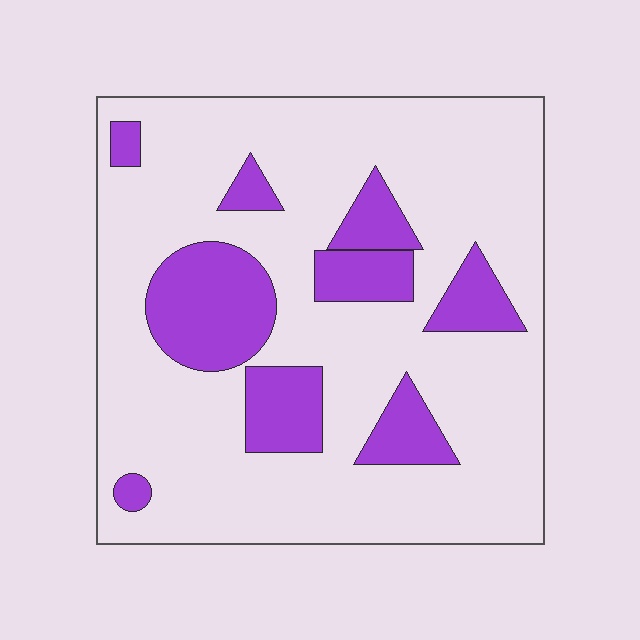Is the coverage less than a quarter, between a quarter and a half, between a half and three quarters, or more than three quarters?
Less than a quarter.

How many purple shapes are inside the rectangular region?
9.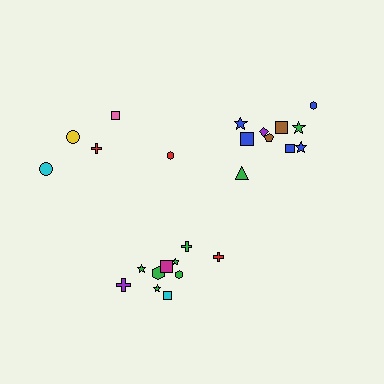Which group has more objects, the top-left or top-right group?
The top-right group.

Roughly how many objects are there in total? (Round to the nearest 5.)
Roughly 25 objects in total.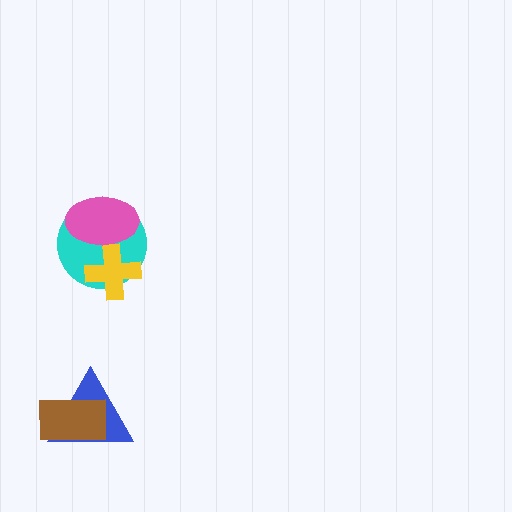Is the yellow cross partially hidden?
Yes, it is partially covered by another shape.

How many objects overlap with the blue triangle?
1 object overlaps with the blue triangle.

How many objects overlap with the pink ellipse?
2 objects overlap with the pink ellipse.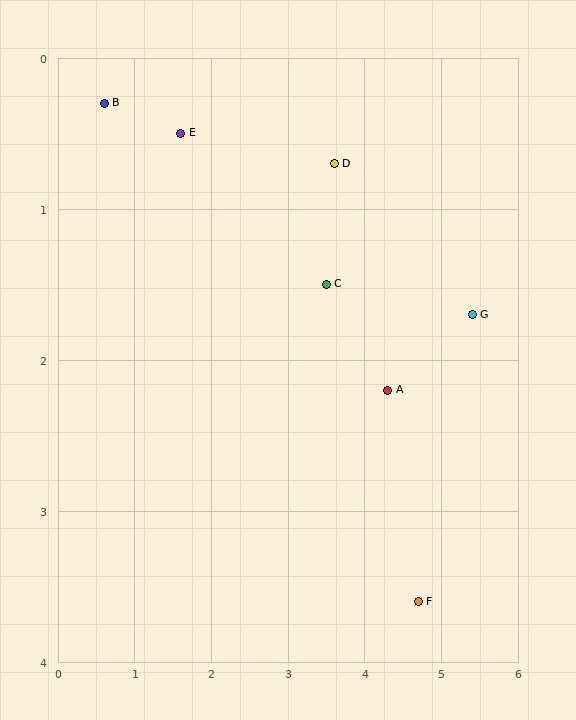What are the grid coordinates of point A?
Point A is at approximately (4.3, 2.2).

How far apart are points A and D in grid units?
Points A and D are about 1.7 grid units apart.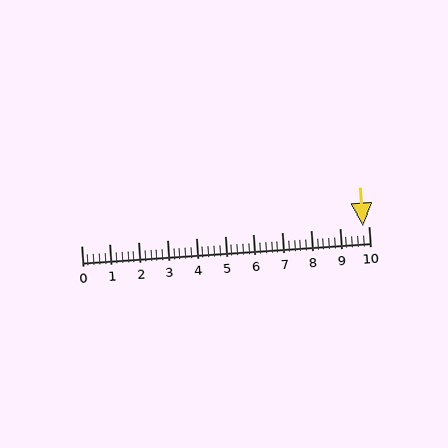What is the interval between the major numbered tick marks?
The major tick marks are spaced 1 units apart.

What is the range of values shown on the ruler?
The ruler shows values from 0 to 10.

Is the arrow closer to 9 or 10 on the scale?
The arrow is closer to 10.